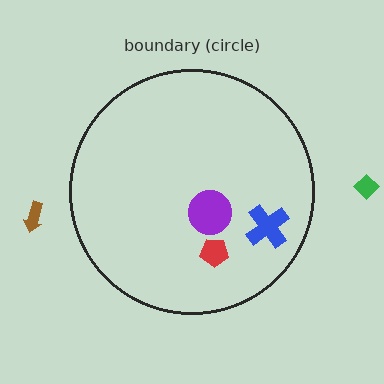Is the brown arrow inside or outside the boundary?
Outside.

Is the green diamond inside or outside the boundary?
Outside.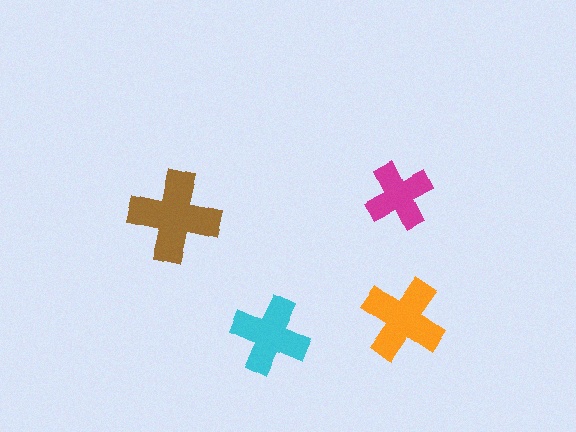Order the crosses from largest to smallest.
the brown one, the orange one, the cyan one, the magenta one.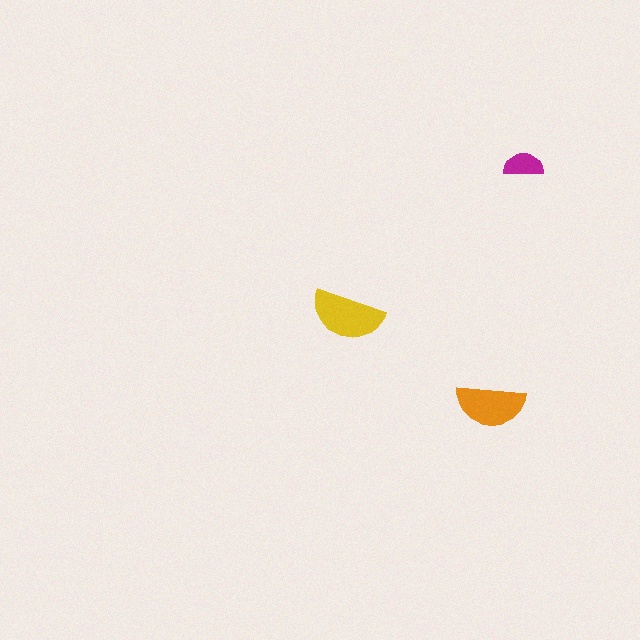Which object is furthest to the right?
The magenta semicircle is rightmost.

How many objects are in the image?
There are 3 objects in the image.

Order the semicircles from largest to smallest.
the yellow one, the orange one, the magenta one.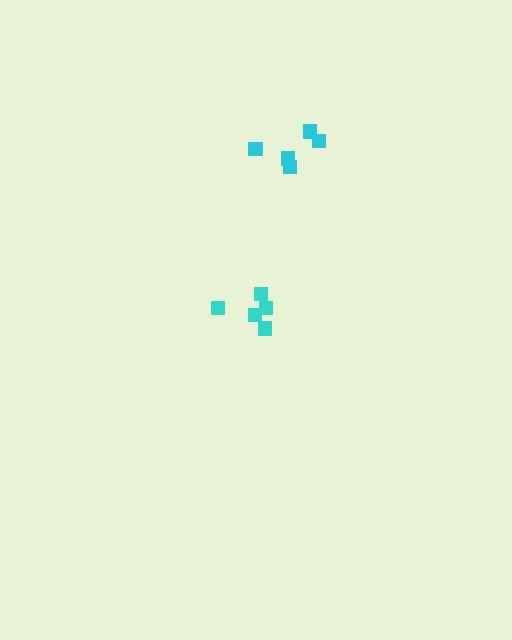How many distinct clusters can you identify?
There are 2 distinct clusters.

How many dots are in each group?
Group 1: 5 dots, Group 2: 5 dots (10 total).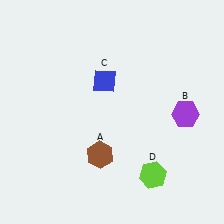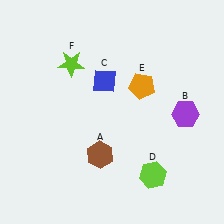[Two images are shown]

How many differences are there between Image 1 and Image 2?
There are 2 differences between the two images.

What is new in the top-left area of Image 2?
A lime star (F) was added in the top-left area of Image 2.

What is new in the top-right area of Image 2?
An orange pentagon (E) was added in the top-right area of Image 2.